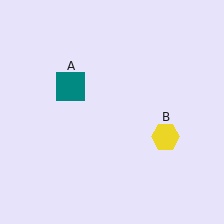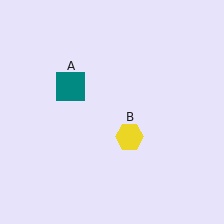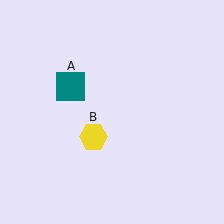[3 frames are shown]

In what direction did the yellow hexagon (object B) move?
The yellow hexagon (object B) moved left.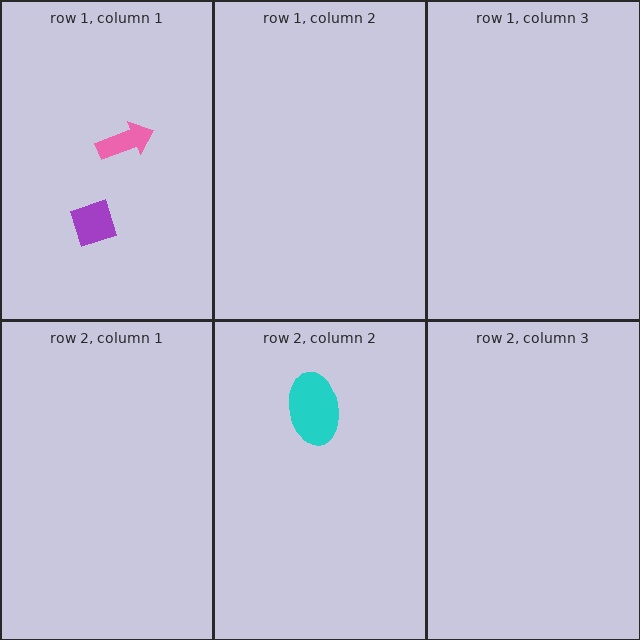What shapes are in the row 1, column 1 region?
The purple diamond, the pink arrow.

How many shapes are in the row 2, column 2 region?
1.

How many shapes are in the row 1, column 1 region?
2.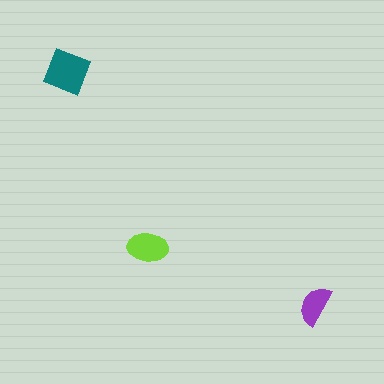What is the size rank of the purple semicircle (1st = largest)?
3rd.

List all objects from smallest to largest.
The purple semicircle, the lime ellipse, the teal square.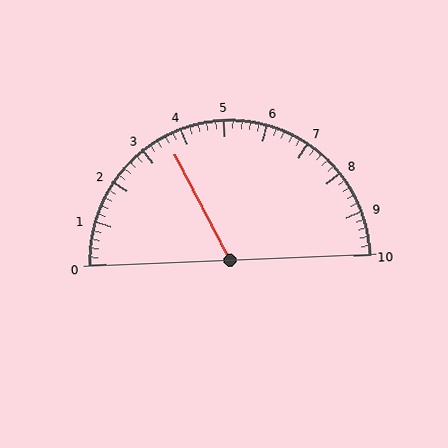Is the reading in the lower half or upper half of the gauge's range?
The reading is in the lower half of the range (0 to 10).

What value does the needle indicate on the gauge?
The needle indicates approximately 3.6.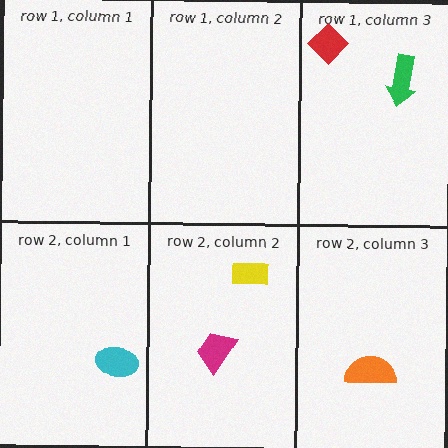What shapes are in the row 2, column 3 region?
The orange semicircle.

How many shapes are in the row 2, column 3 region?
1.